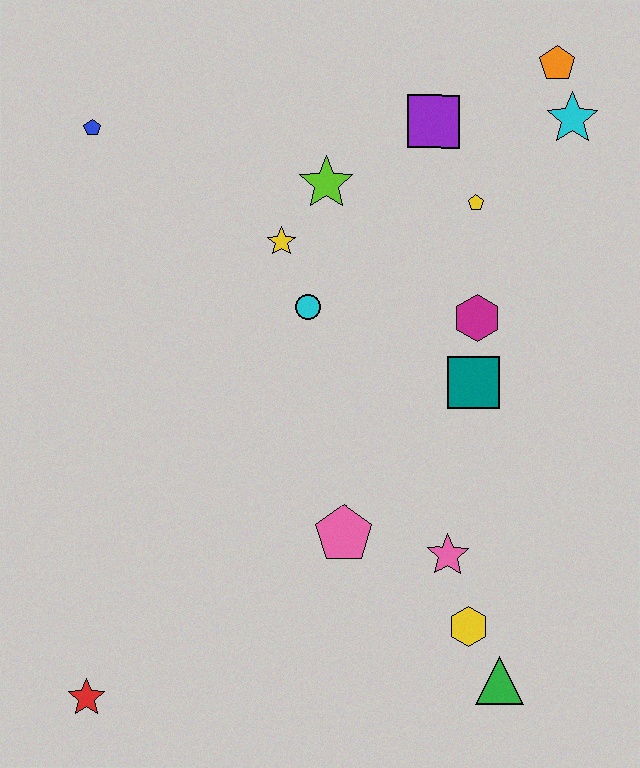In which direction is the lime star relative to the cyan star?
The lime star is to the left of the cyan star.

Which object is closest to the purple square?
The yellow pentagon is closest to the purple square.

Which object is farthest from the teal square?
The red star is farthest from the teal square.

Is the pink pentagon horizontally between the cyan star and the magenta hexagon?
No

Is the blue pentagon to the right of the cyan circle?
No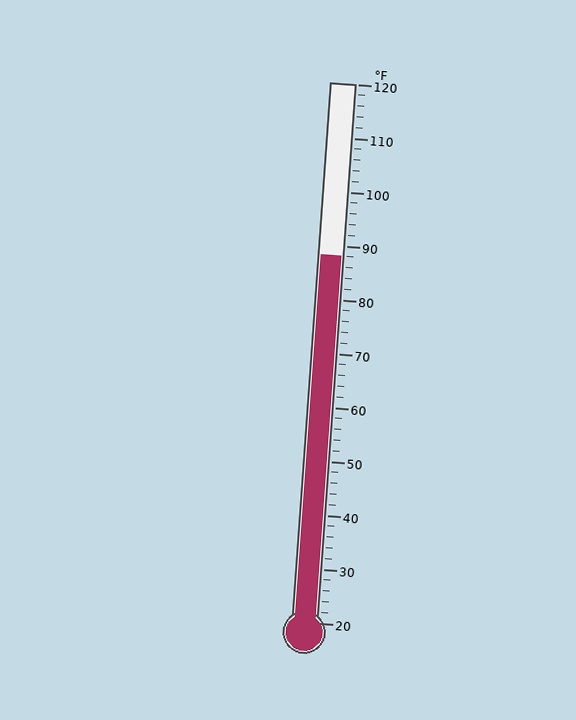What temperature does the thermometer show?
The thermometer shows approximately 88°F.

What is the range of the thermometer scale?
The thermometer scale ranges from 20°F to 120°F.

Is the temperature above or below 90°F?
The temperature is below 90°F.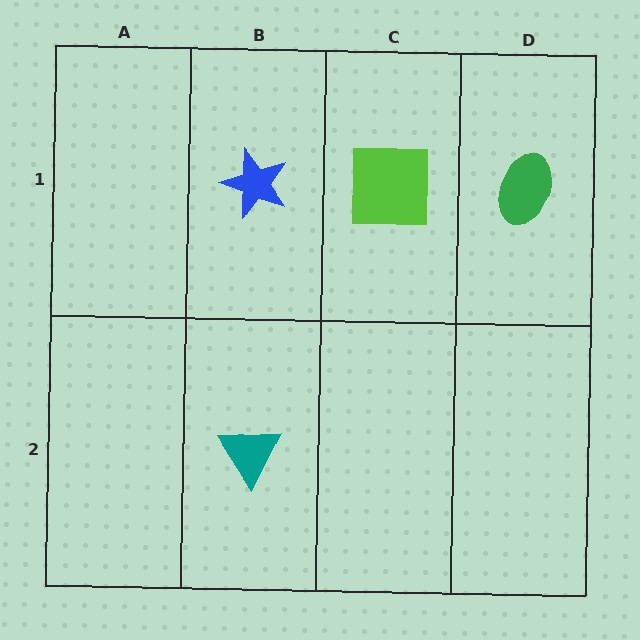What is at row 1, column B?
A blue star.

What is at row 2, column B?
A teal triangle.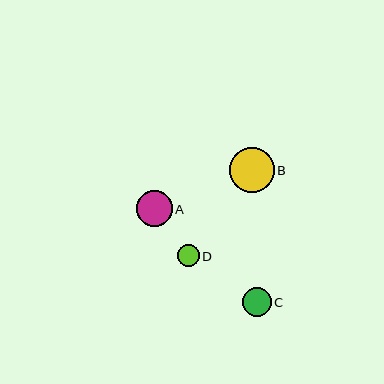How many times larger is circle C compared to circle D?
Circle C is approximately 1.3 times the size of circle D.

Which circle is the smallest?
Circle D is the smallest with a size of approximately 22 pixels.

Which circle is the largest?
Circle B is the largest with a size of approximately 44 pixels.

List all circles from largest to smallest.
From largest to smallest: B, A, C, D.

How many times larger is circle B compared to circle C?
Circle B is approximately 1.5 times the size of circle C.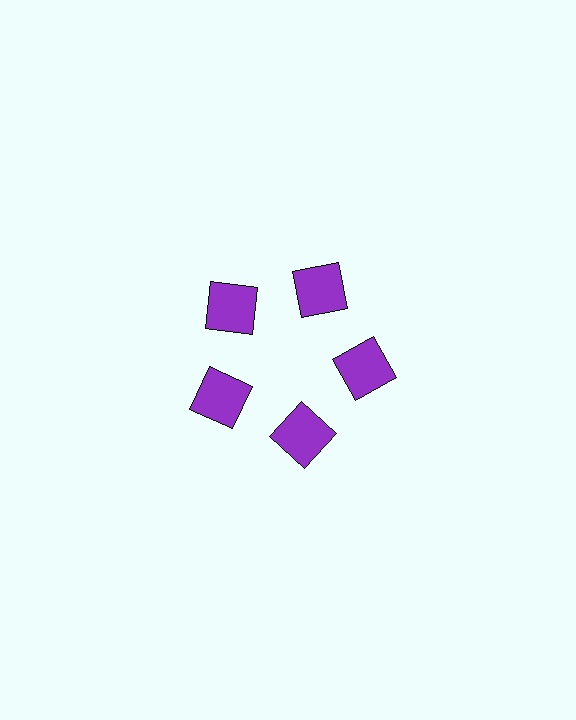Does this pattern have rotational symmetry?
Yes, this pattern has 5-fold rotational symmetry. It looks the same after rotating 72 degrees around the center.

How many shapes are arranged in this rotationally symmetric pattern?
There are 5 shapes, arranged in 5 groups of 1.